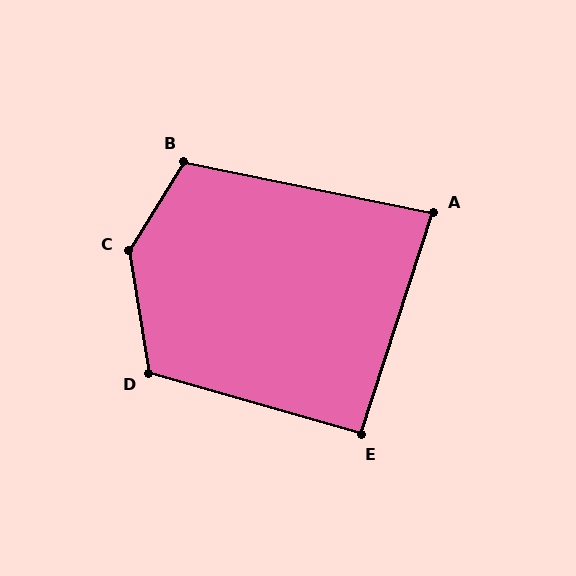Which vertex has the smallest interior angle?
A, at approximately 84 degrees.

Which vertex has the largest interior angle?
C, at approximately 139 degrees.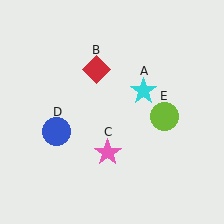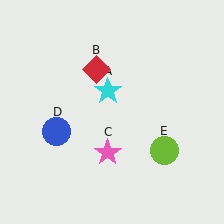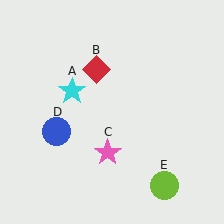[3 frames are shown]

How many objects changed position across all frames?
2 objects changed position: cyan star (object A), lime circle (object E).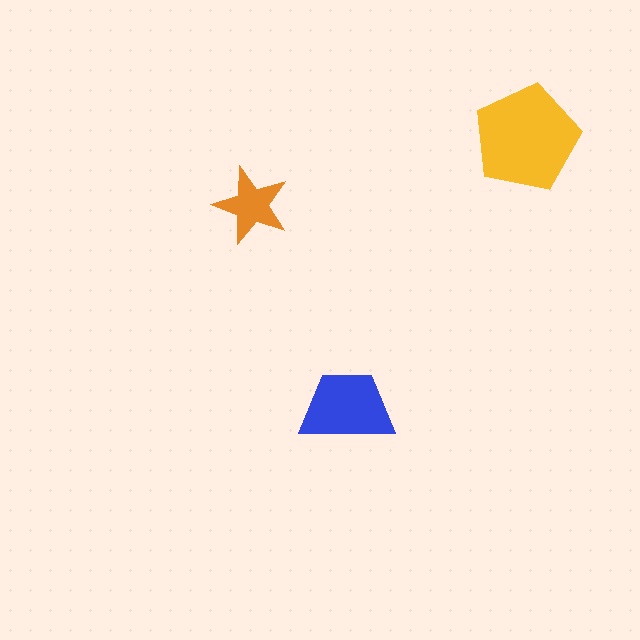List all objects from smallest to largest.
The orange star, the blue trapezoid, the yellow pentagon.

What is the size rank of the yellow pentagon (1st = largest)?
1st.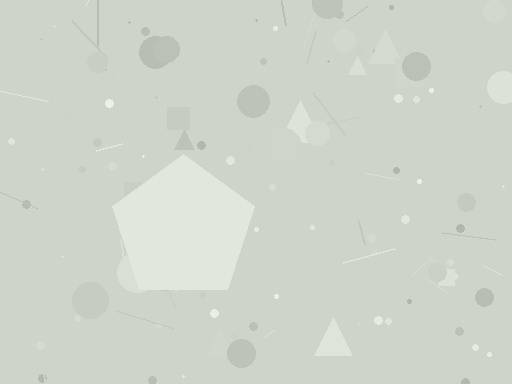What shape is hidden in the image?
A pentagon is hidden in the image.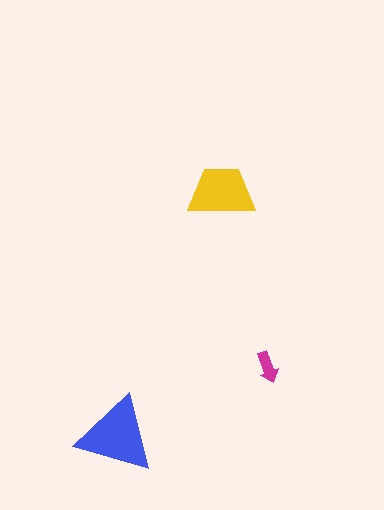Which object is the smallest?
The magenta arrow.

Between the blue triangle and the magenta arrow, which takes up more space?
The blue triangle.